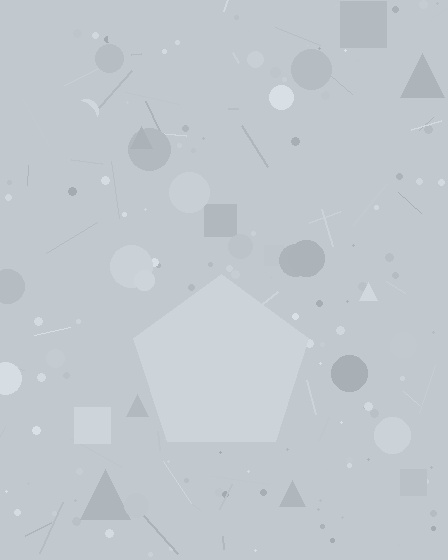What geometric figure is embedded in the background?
A pentagon is embedded in the background.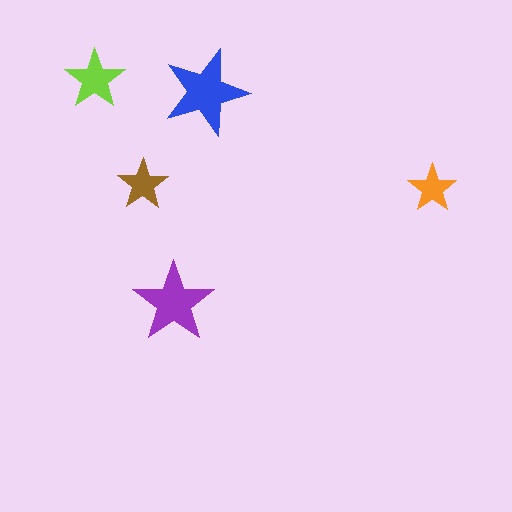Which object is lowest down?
The purple star is bottommost.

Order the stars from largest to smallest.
the blue one, the purple one, the lime one, the brown one, the orange one.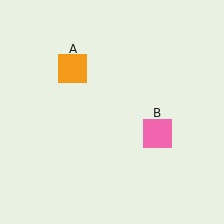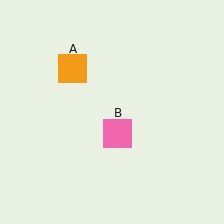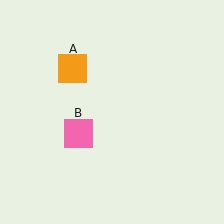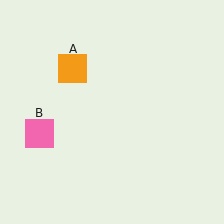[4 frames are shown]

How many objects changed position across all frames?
1 object changed position: pink square (object B).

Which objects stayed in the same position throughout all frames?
Orange square (object A) remained stationary.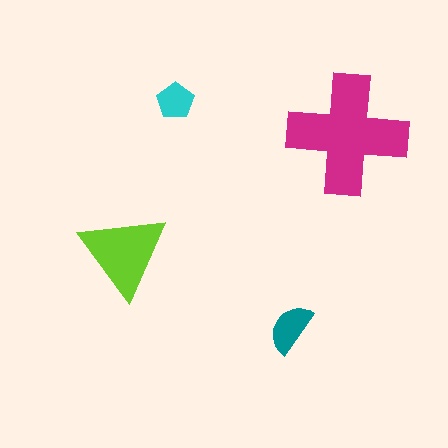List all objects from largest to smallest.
The magenta cross, the lime triangle, the teal semicircle, the cyan pentagon.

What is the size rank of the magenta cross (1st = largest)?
1st.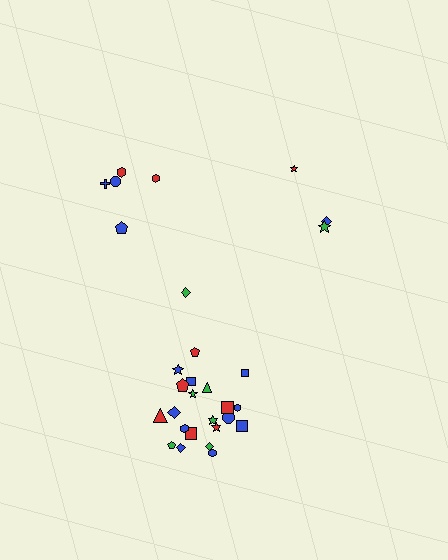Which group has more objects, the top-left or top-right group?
The top-left group.